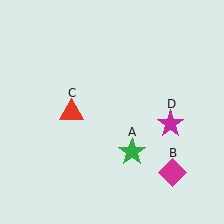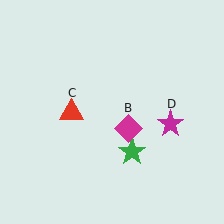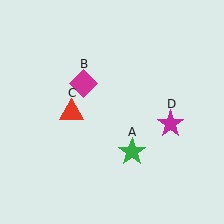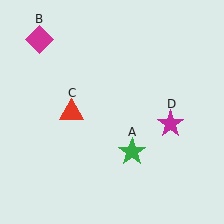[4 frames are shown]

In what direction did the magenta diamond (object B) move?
The magenta diamond (object B) moved up and to the left.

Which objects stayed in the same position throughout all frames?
Green star (object A) and red triangle (object C) and magenta star (object D) remained stationary.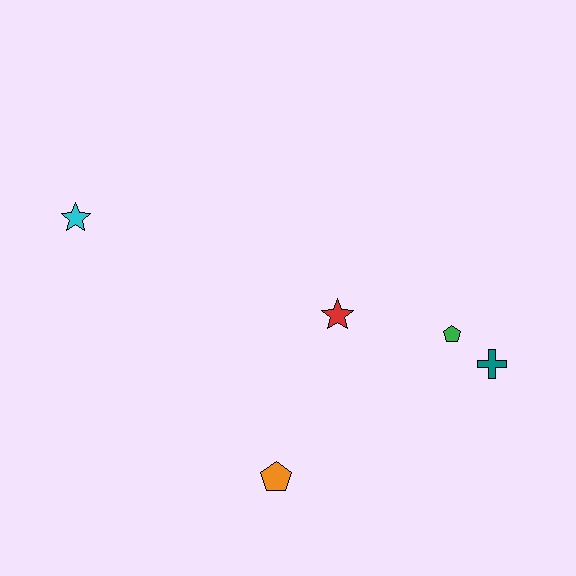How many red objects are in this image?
There is 1 red object.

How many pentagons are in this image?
There are 2 pentagons.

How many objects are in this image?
There are 5 objects.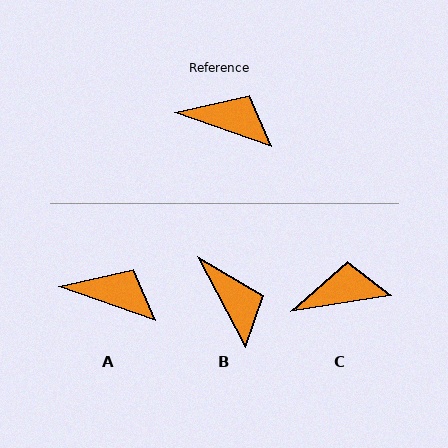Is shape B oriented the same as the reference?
No, it is off by about 44 degrees.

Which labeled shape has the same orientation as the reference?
A.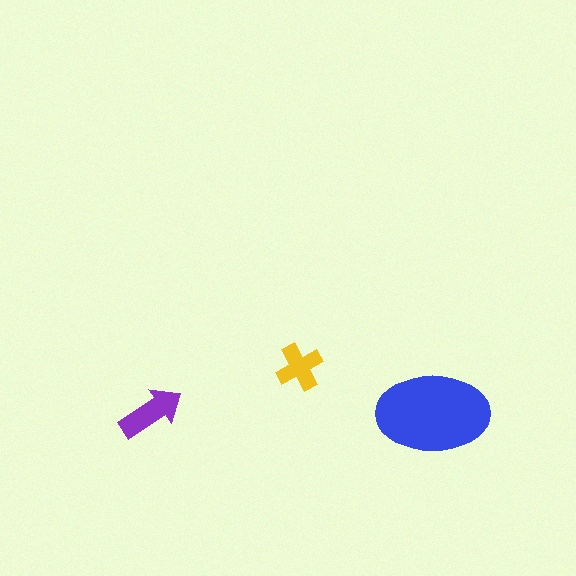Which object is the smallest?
The yellow cross.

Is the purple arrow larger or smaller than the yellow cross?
Larger.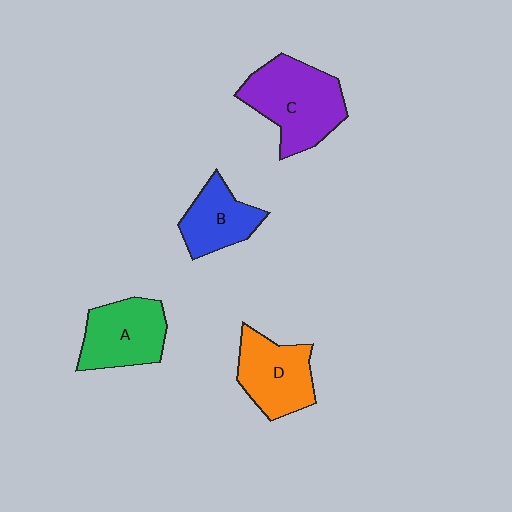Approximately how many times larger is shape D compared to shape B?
Approximately 1.2 times.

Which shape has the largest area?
Shape C (purple).